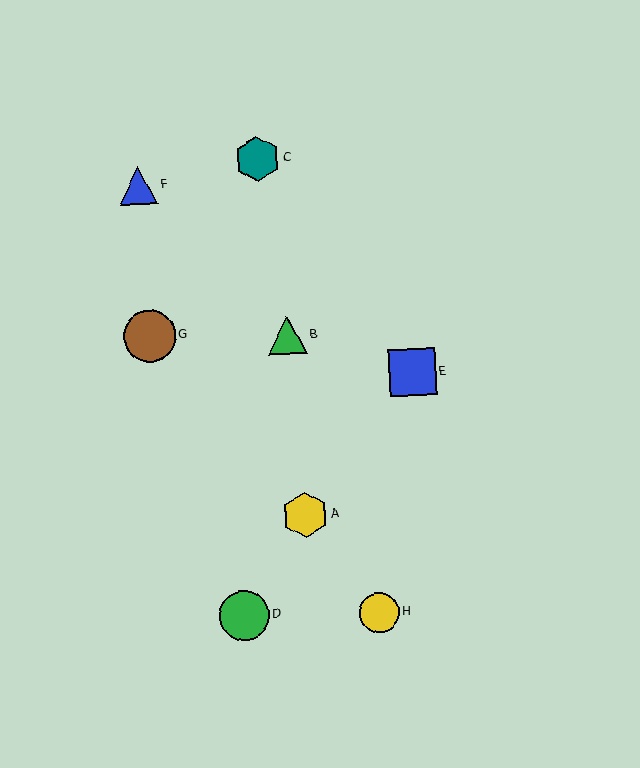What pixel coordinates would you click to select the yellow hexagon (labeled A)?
Click at (305, 515) to select the yellow hexagon A.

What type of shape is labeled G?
Shape G is a brown circle.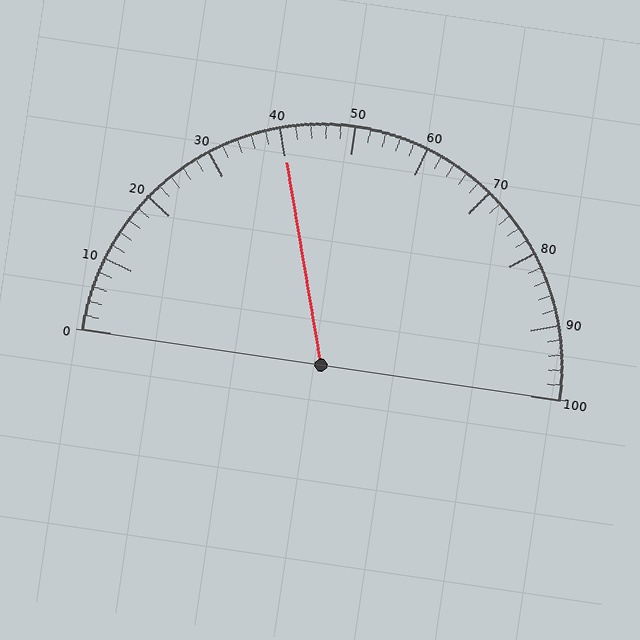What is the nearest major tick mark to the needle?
The nearest major tick mark is 40.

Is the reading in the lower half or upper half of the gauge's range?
The reading is in the lower half of the range (0 to 100).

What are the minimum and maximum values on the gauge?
The gauge ranges from 0 to 100.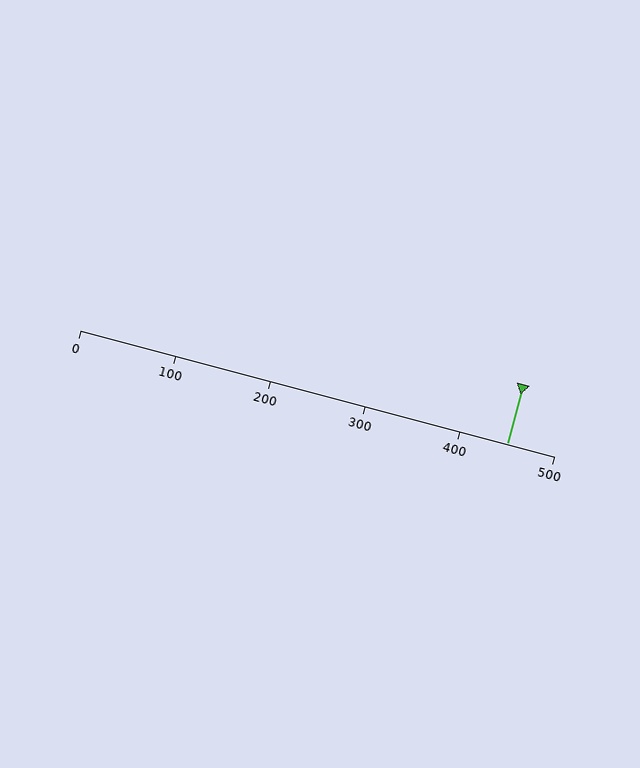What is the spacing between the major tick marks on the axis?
The major ticks are spaced 100 apart.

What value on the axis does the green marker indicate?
The marker indicates approximately 450.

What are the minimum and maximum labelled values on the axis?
The axis runs from 0 to 500.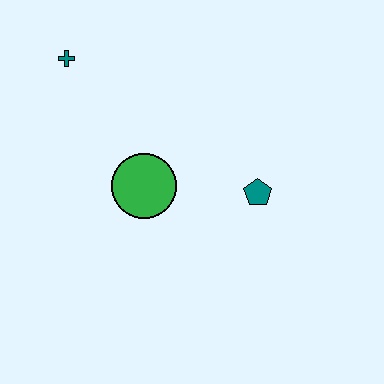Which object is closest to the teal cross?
The green circle is closest to the teal cross.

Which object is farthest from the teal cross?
The teal pentagon is farthest from the teal cross.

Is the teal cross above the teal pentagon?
Yes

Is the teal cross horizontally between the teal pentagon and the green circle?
No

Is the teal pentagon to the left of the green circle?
No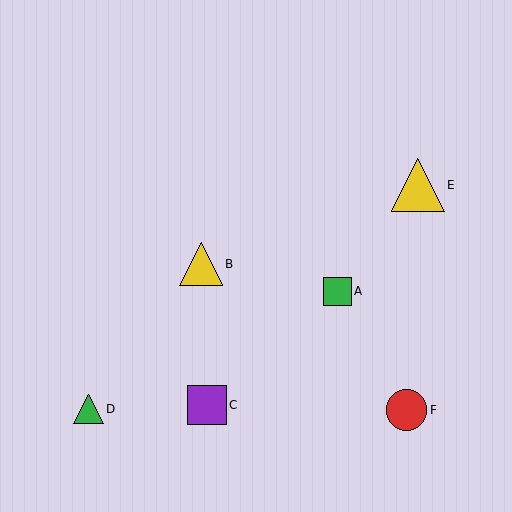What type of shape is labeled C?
Shape C is a purple square.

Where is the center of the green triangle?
The center of the green triangle is at (88, 409).